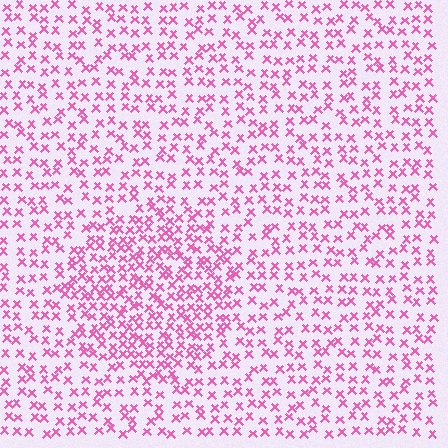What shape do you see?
I see a circle.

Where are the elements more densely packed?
The elements are more densely packed inside the circle boundary.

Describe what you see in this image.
The image contains small pink elements arranged at two different densities. A circle-shaped region is visible where the elements are more densely packed than the surrounding area.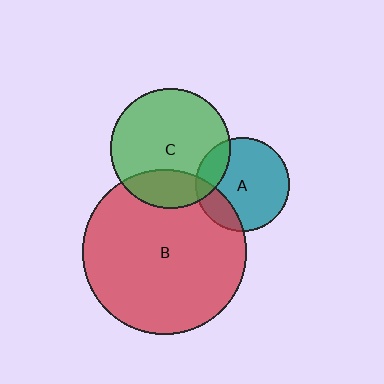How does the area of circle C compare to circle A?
Approximately 1.6 times.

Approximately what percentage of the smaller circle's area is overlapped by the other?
Approximately 20%.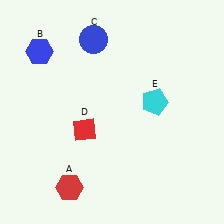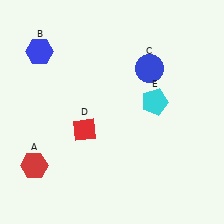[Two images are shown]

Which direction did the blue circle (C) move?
The blue circle (C) moved right.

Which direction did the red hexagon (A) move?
The red hexagon (A) moved left.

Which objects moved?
The objects that moved are: the red hexagon (A), the blue circle (C).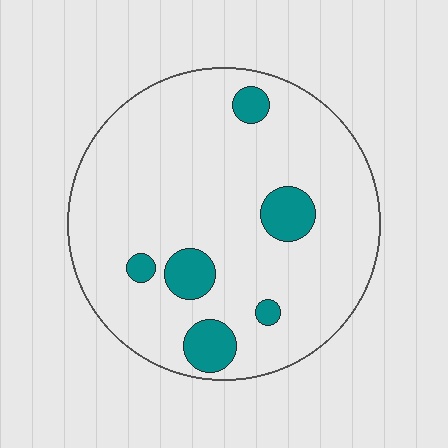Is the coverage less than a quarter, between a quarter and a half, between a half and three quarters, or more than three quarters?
Less than a quarter.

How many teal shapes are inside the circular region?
6.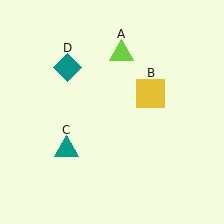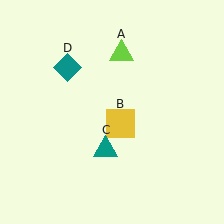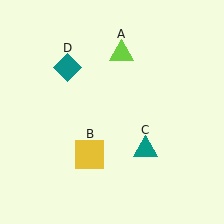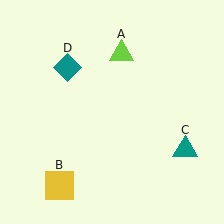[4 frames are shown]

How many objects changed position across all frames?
2 objects changed position: yellow square (object B), teal triangle (object C).